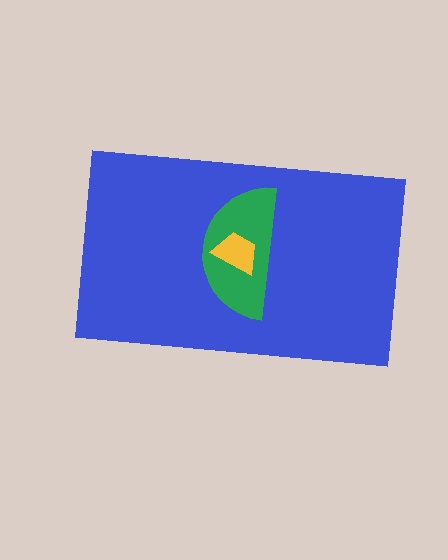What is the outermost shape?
The blue rectangle.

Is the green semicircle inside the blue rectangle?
Yes.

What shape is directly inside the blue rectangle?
The green semicircle.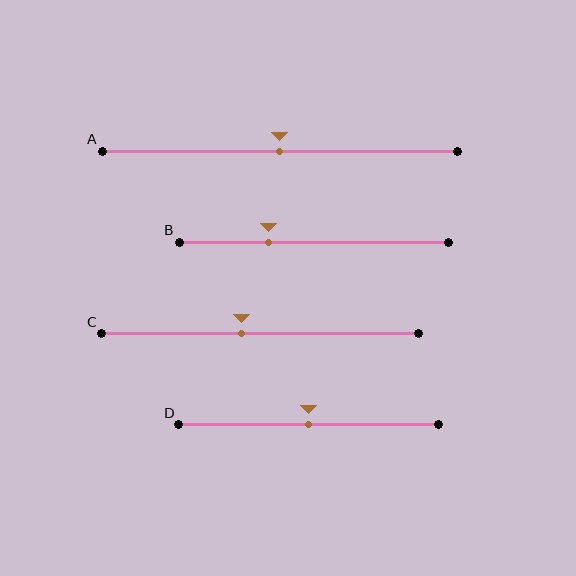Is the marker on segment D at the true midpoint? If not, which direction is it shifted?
Yes, the marker on segment D is at the true midpoint.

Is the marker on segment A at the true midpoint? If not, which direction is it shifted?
Yes, the marker on segment A is at the true midpoint.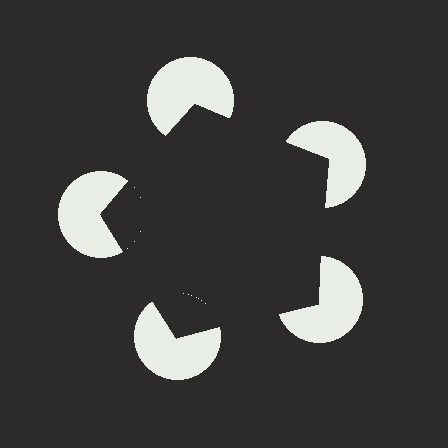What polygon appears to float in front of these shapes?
An illusory pentagon — its edges are inferred from the aligned wedge cuts in the pac-man discs, not physically drawn.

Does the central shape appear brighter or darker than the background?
It typically appears slightly darker than the background, even though no actual brightness change is drawn.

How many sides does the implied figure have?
5 sides.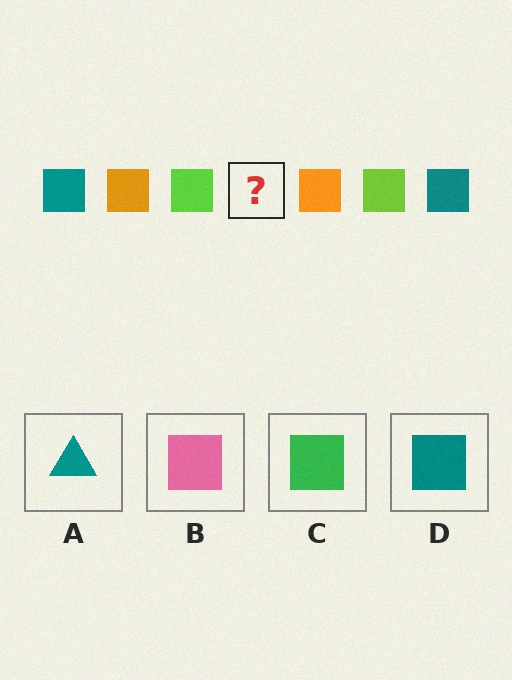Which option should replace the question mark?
Option D.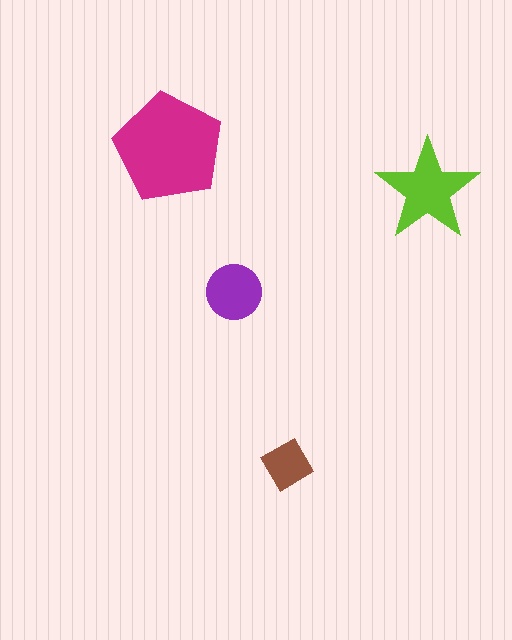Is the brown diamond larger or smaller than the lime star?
Smaller.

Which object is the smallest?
The brown diamond.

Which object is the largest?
The magenta pentagon.